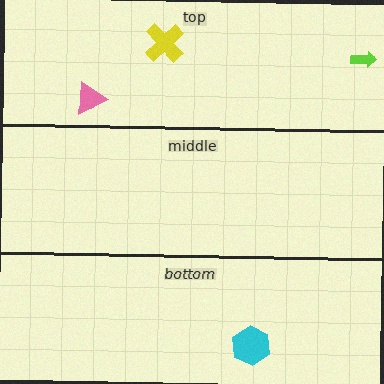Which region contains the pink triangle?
The top region.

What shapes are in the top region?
The yellow cross, the lime arrow, the pink triangle.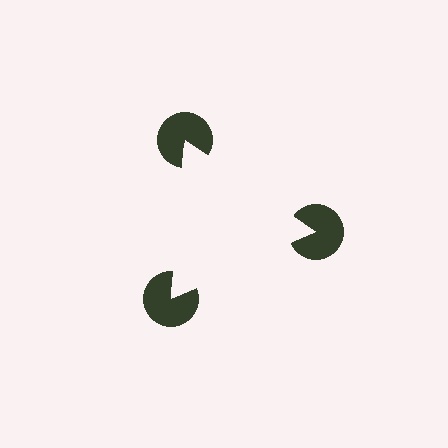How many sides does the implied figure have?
3 sides.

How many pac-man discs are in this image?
There are 3 — one at each vertex of the illusory triangle.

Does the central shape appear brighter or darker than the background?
It typically appears slightly brighter than the background, even though no actual brightness change is drawn.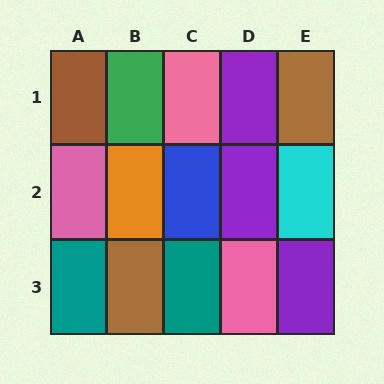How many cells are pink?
3 cells are pink.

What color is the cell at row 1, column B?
Green.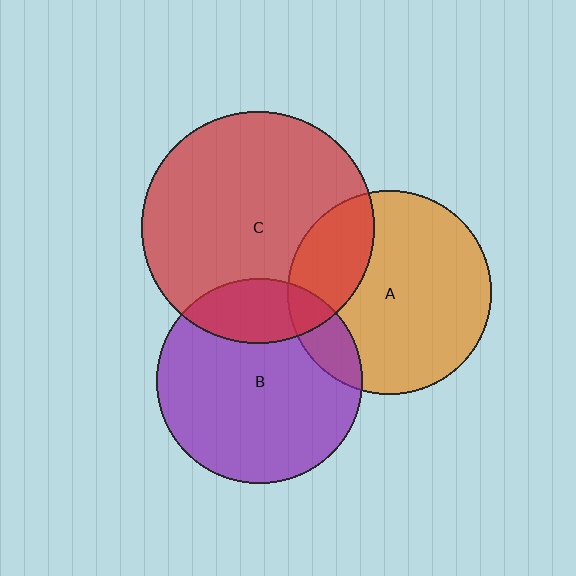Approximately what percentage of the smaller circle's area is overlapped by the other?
Approximately 25%.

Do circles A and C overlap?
Yes.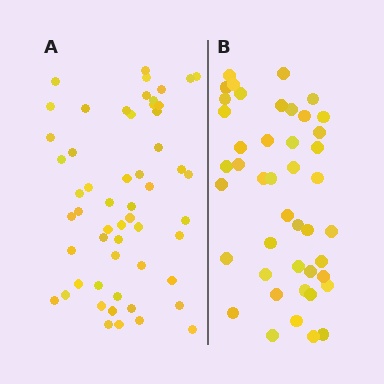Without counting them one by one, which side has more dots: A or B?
Region A (the left region) has more dots.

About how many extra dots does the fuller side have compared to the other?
Region A has roughly 12 or so more dots than region B.